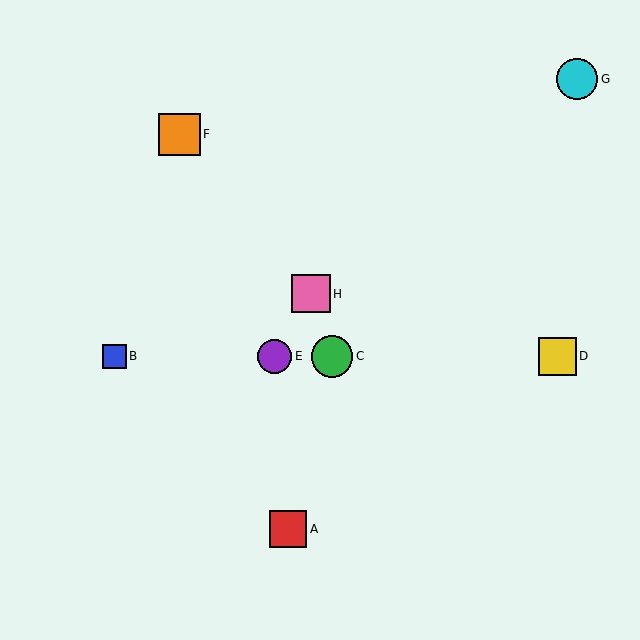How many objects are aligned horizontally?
4 objects (B, C, D, E) are aligned horizontally.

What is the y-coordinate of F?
Object F is at y≈134.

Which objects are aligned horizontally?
Objects B, C, D, E are aligned horizontally.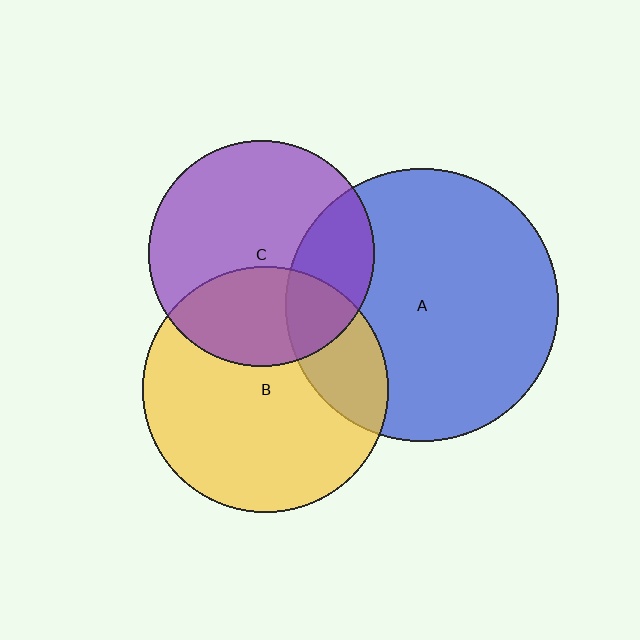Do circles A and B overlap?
Yes.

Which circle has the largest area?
Circle A (blue).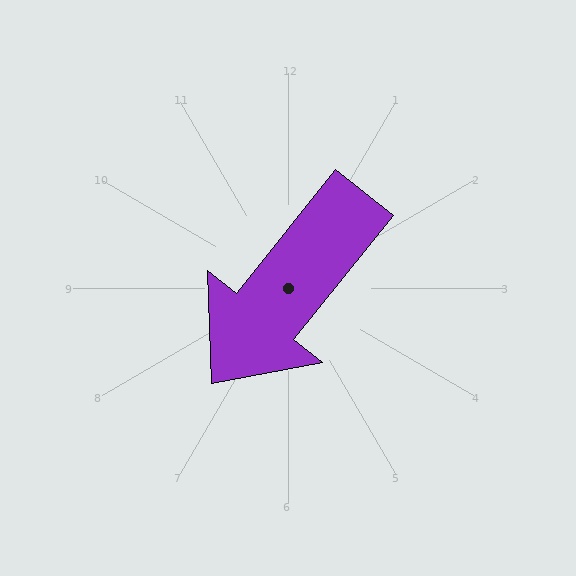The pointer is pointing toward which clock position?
Roughly 7 o'clock.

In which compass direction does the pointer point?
Southwest.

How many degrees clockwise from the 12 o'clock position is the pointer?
Approximately 219 degrees.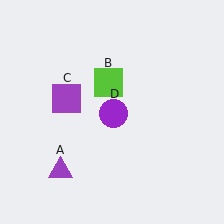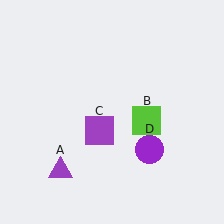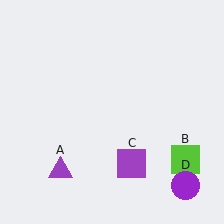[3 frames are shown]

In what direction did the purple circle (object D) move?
The purple circle (object D) moved down and to the right.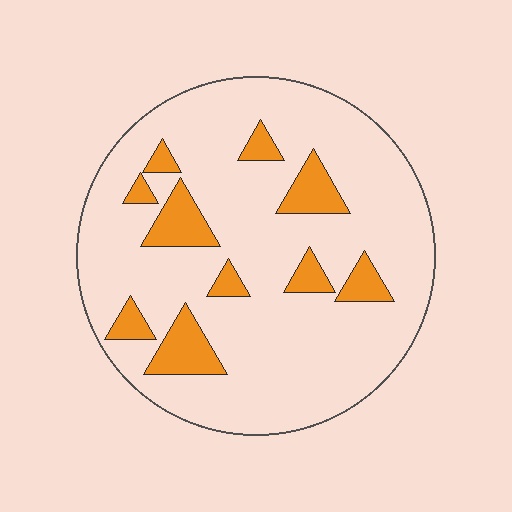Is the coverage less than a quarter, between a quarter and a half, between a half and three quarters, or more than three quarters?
Less than a quarter.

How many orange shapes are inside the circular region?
10.